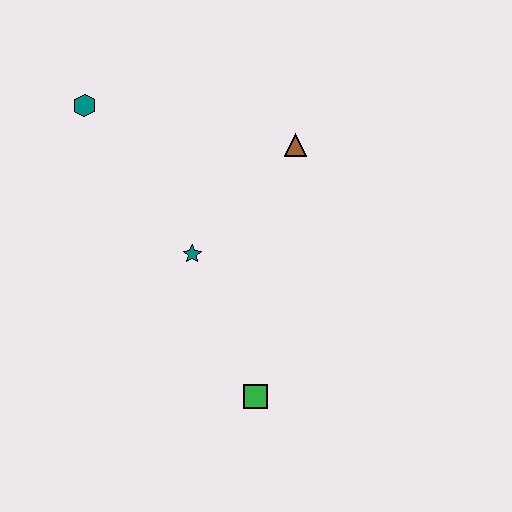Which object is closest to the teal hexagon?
The teal star is closest to the teal hexagon.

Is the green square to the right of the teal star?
Yes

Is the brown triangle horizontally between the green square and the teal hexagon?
No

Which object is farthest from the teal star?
The teal hexagon is farthest from the teal star.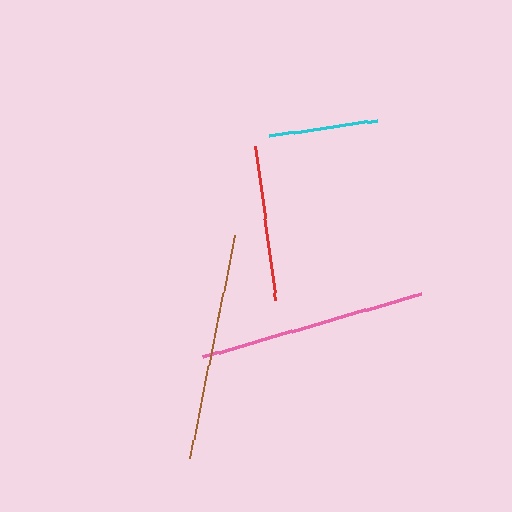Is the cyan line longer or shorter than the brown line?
The brown line is longer than the cyan line.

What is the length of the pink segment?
The pink segment is approximately 228 pixels long.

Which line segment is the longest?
The brown line is the longest at approximately 228 pixels.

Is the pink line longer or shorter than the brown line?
The brown line is longer than the pink line.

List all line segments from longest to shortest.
From longest to shortest: brown, pink, red, cyan.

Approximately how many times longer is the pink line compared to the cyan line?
The pink line is approximately 2.1 times the length of the cyan line.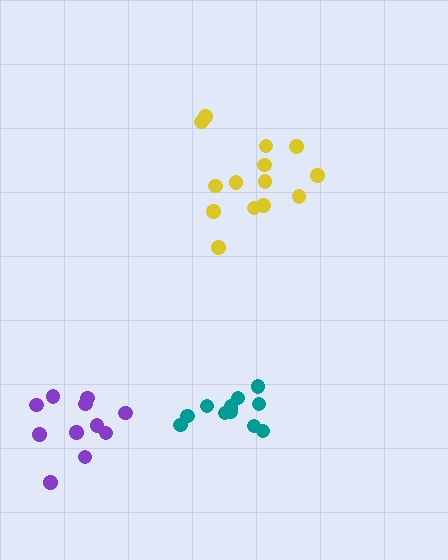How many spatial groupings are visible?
There are 3 spatial groupings.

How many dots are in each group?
Group 1: 14 dots, Group 2: 11 dots, Group 3: 11 dots (36 total).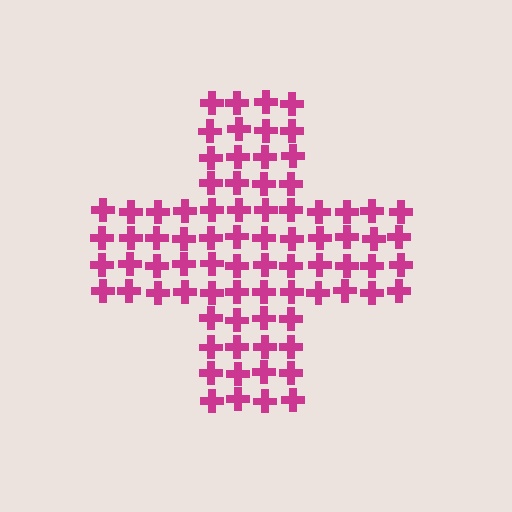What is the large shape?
The large shape is a cross.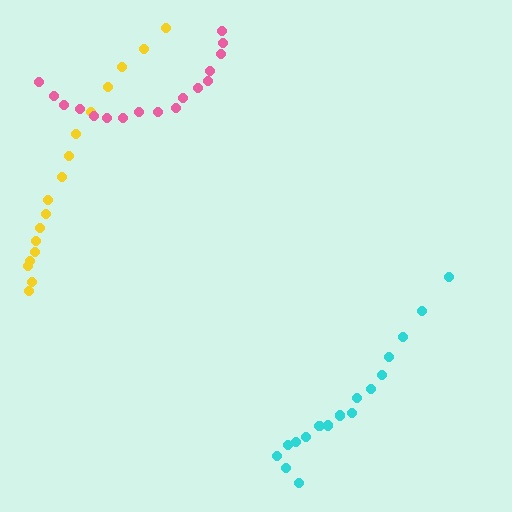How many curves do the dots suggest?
There are 3 distinct paths.